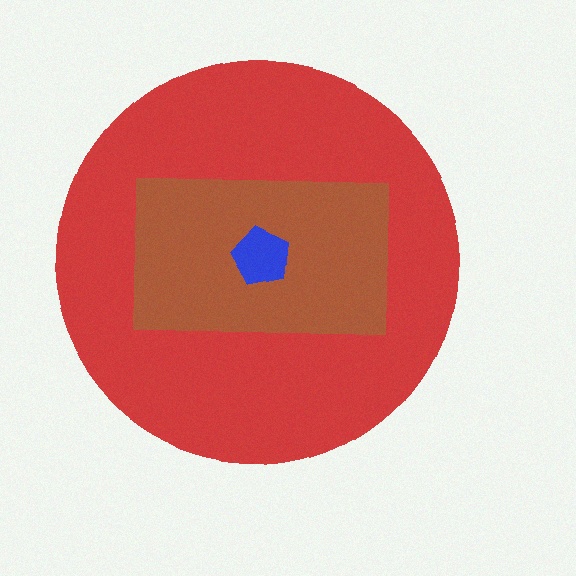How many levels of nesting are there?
3.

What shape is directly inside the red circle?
The brown rectangle.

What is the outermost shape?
The red circle.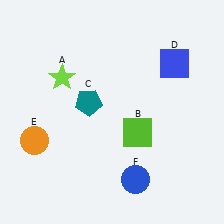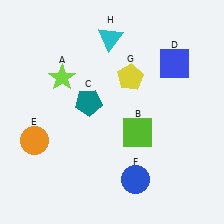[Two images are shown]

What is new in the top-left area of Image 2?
A cyan triangle (H) was added in the top-left area of Image 2.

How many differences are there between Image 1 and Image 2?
There are 2 differences between the two images.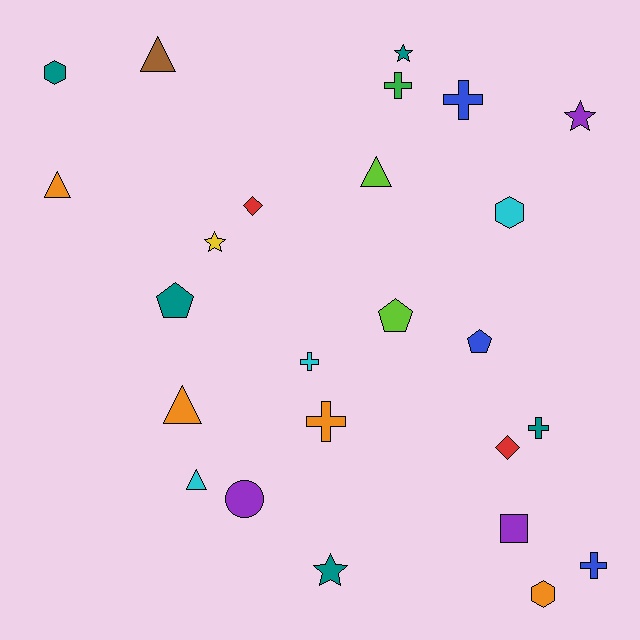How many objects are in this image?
There are 25 objects.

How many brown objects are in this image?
There is 1 brown object.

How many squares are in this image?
There is 1 square.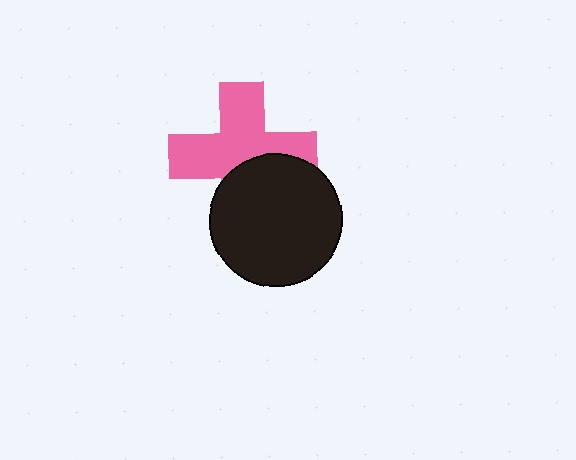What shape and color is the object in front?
The object in front is a black circle.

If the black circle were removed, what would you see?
You would see the complete pink cross.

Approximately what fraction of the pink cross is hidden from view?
Roughly 35% of the pink cross is hidden behind the black circle.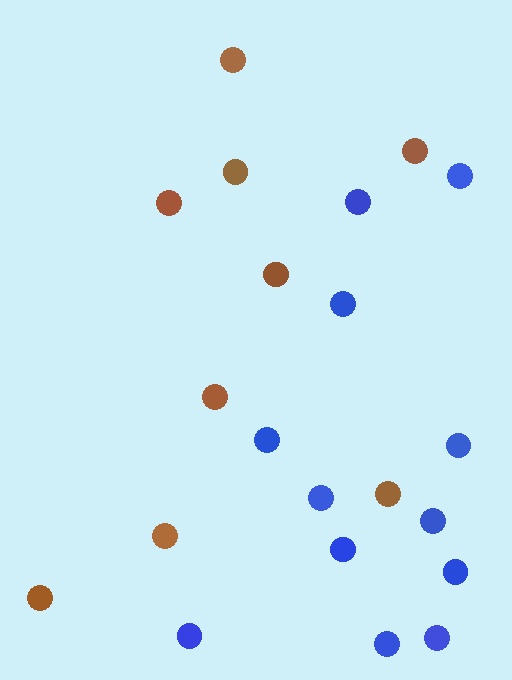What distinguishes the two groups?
There are 2 groups: one group of brown circles (9) and one group of blue circles (12).